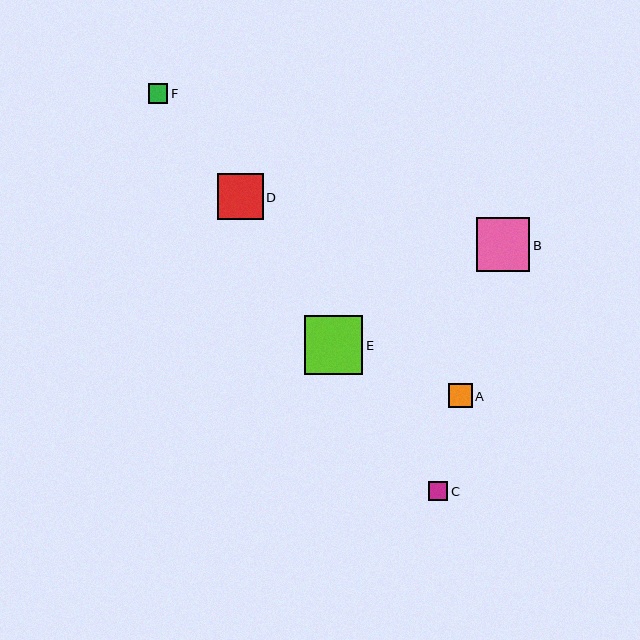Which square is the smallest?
Square F is the smallest with a size of approximately 19 pixels.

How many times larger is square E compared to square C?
Square E is approximately 3.0 times the size of square C.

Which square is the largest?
Square E is the largest with a size of approximately 59 pixels.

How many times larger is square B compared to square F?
Square B is approximately 2.8 times the size of square F.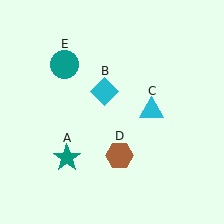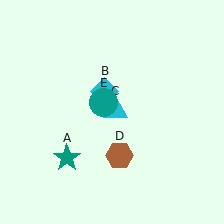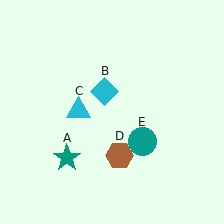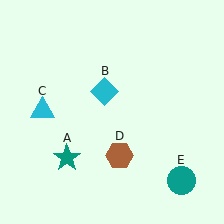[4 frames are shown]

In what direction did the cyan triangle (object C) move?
The cyan triangle (object C) moved left.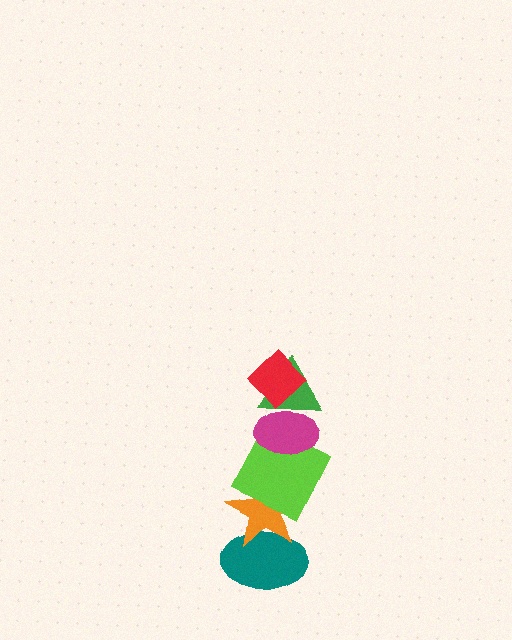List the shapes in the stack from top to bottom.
From top to bottom: the red diamond, the green triangle, the magenta ellipse, the lime square, the orange star, the teal ellipse.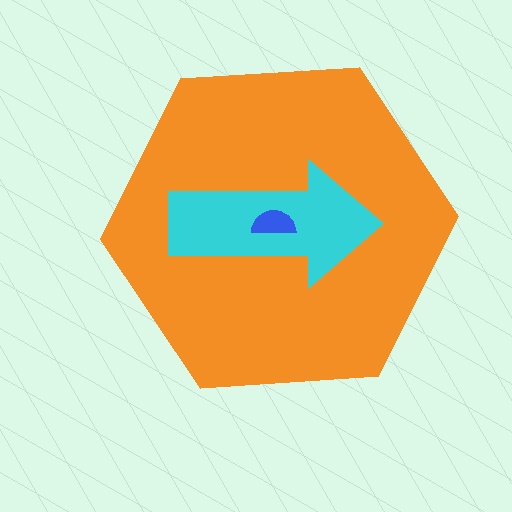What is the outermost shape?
The orange hexagon.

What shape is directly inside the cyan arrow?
The blue semicircle.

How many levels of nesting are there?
3.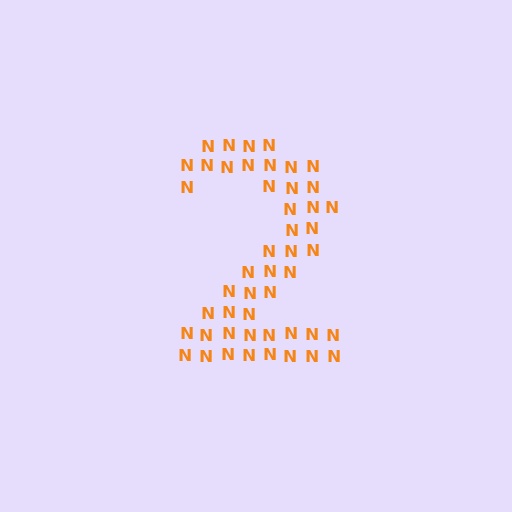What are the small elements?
The small elements are letter N's.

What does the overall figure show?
The overall figure shows the digit 2.